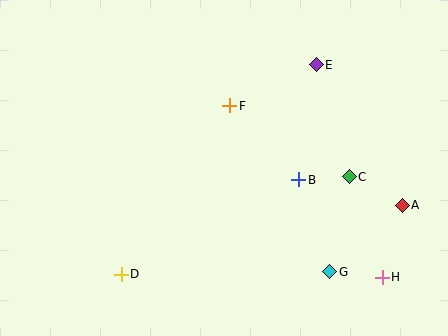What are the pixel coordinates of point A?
Point A is at (402, 205).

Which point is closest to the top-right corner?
Point E is closest to the top-right corner.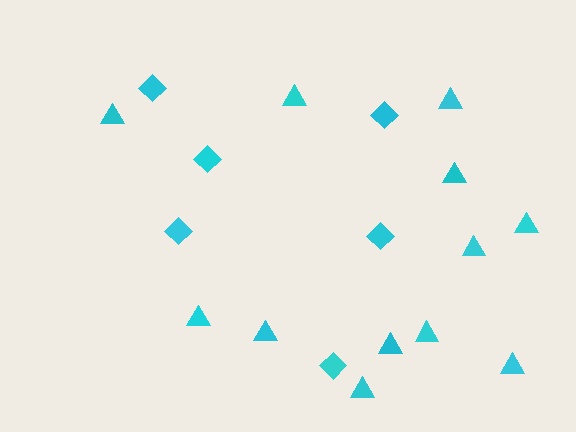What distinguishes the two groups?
There are 2 groups: one group of triangles (12) and one group of diamonds (6).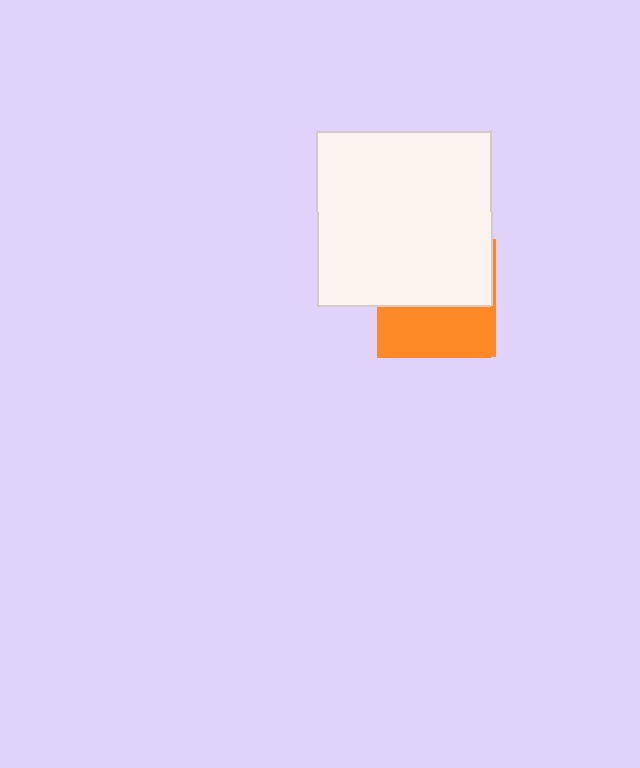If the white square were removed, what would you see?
You would see the complete orange square.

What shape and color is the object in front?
The object in front is a white square.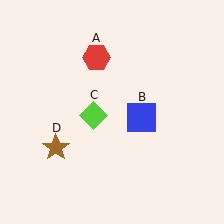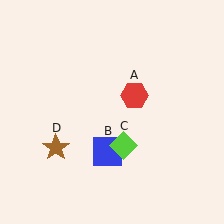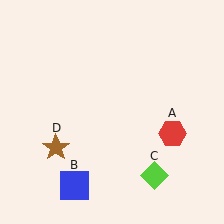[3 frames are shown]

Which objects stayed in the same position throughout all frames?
Brown star (object D) remained stationary.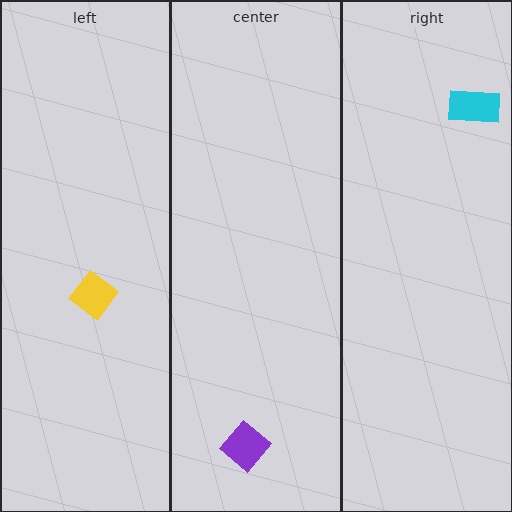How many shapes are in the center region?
1.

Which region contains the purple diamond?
The center region.